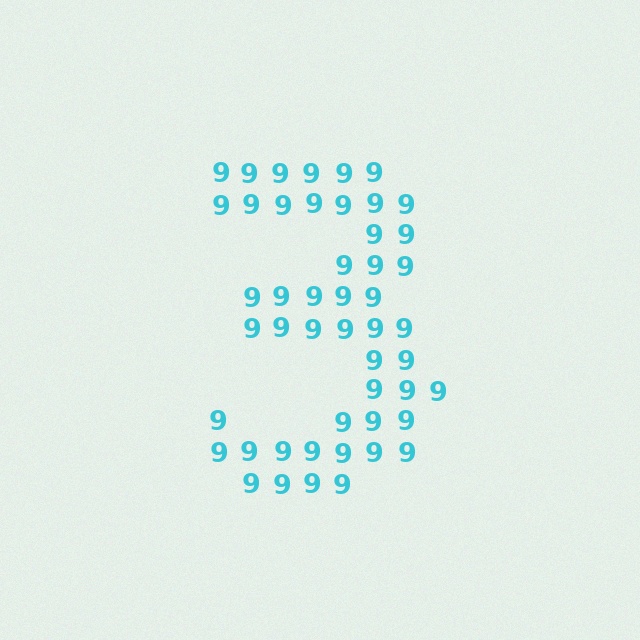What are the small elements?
The small elements are digit 9's.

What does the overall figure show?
The overall figure shows the digit 3.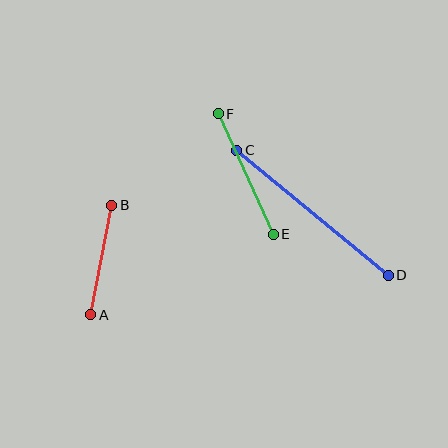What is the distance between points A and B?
The distance is approximately 111 pixels.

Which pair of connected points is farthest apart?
Points C and D are farthest apart.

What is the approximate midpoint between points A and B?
The midpoint is at approximately (101, 260) pixels.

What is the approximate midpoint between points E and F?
The midpoint is at approximately (246, 174) pixels.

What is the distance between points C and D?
The distance is approximately 196 pixels.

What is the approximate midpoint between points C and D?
The midpoint is at approximately (313, 213) pixels.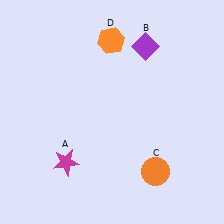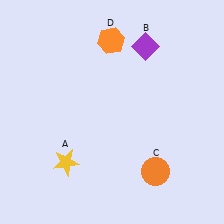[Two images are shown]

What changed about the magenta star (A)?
In Image 1, A is magenta. In Image 2, it changed to yellow.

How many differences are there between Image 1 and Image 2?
There is 1 difference between the two images.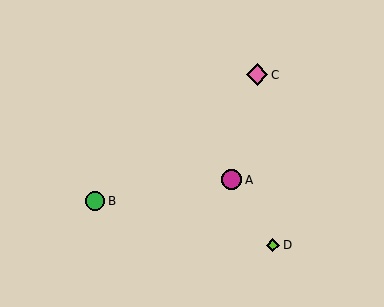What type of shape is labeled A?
Shape A is a magenta circle.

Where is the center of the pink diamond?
The center of the pink diamond is at (257, 75).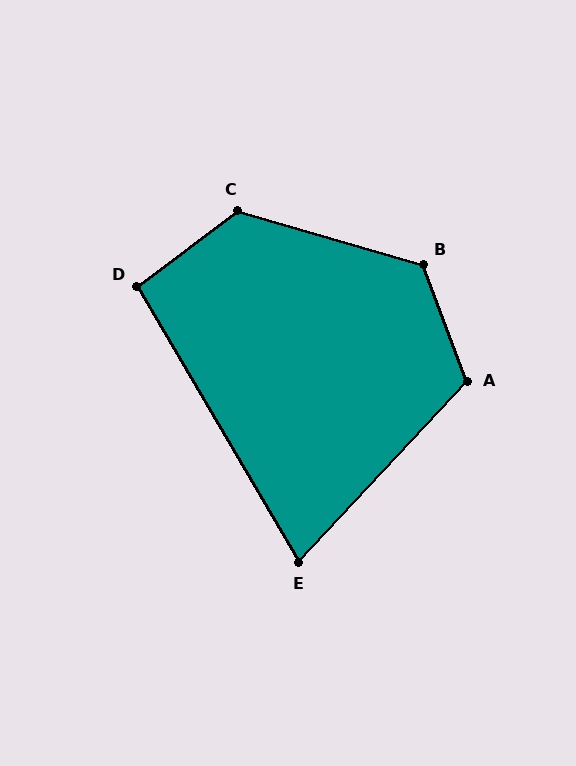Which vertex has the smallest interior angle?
E, at approximately 73 degrees.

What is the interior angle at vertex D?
Approximately 97 degrees (obtuse).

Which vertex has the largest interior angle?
B, at approximately 127 degrees.